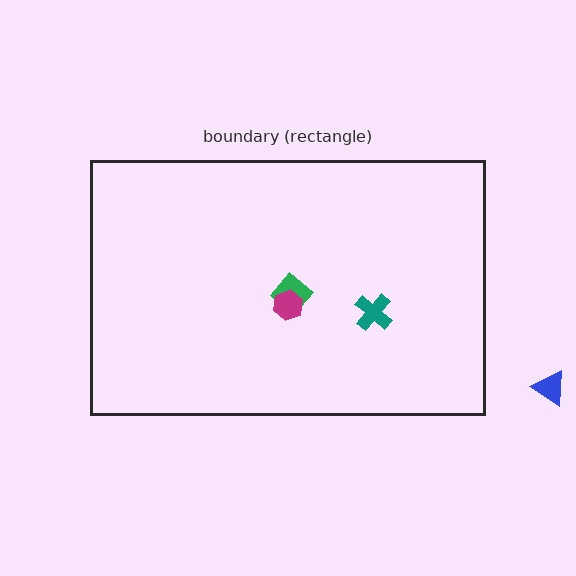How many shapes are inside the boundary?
3 inside, 1 outside.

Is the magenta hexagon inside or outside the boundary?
Inside.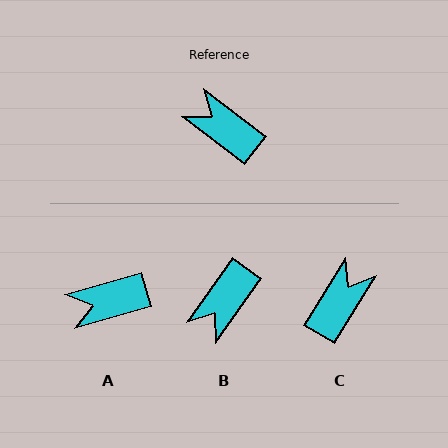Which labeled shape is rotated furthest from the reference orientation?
B, about 92 degrees away.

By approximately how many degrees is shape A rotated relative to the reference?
Approximately 53 degrees counter-clockwise.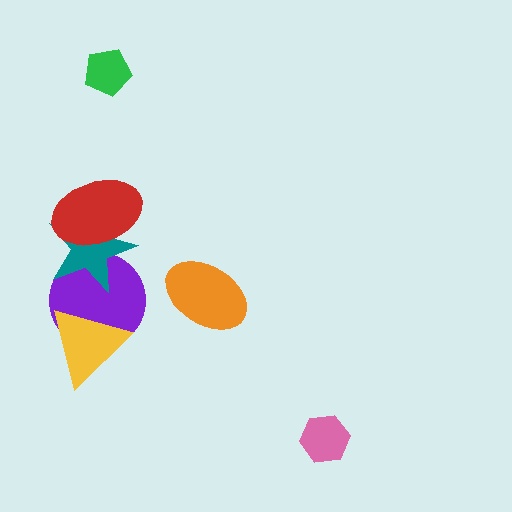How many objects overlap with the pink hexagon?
0 objects overlap with the pink hexagon.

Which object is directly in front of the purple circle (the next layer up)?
The yellow triangle is directly in front of the purple circle.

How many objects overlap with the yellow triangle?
1 object overlaps with the yellow triangle.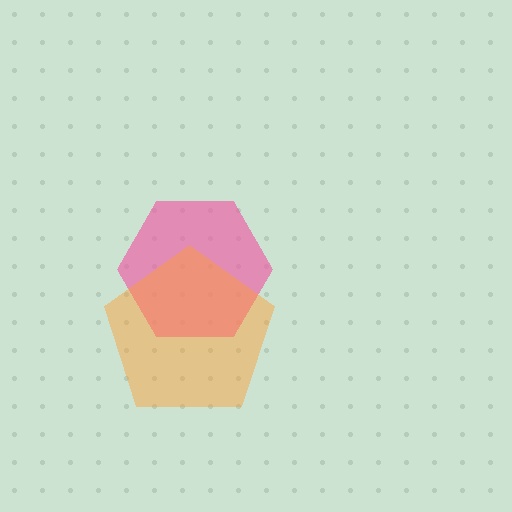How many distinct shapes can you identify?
There are 2 distinct shapes: a pink hexagon, an orange pentagon.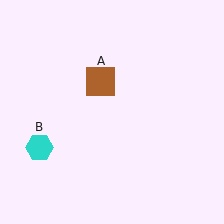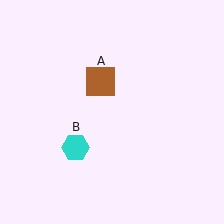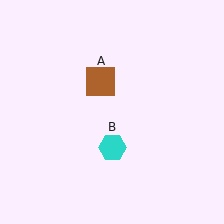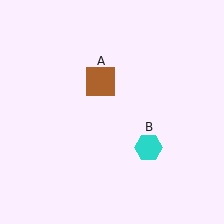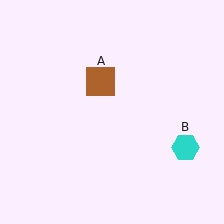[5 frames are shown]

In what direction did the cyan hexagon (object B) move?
The cyan hexagon (object B) moved right.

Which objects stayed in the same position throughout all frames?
Brown square (object A) remained stationary.